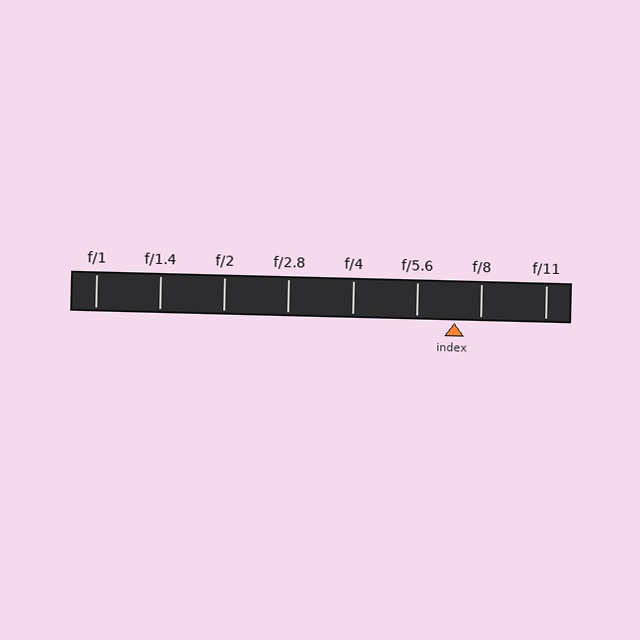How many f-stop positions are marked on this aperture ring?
There are 8 f-stop positions marked.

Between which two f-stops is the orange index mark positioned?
The index mark is between f/5.6 and f/8.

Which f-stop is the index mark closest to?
The index mark is closest to f/8.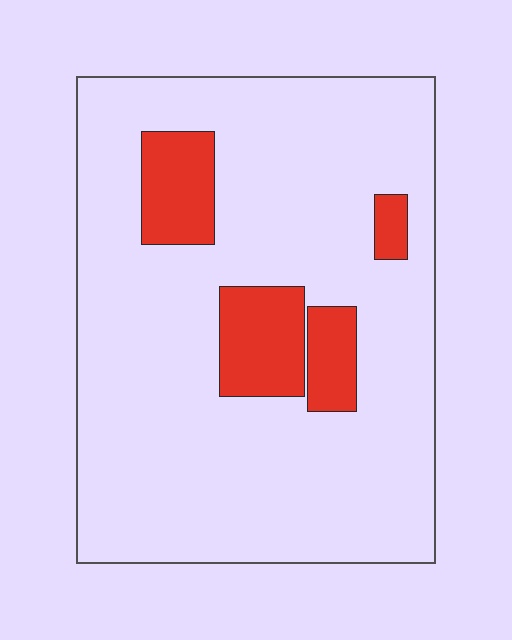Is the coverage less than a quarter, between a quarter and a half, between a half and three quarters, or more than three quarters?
Less than a quarter.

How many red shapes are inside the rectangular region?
4.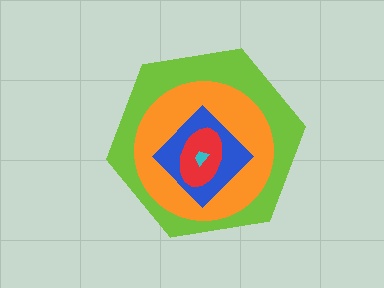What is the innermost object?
The cyan trapezoid.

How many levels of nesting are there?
5.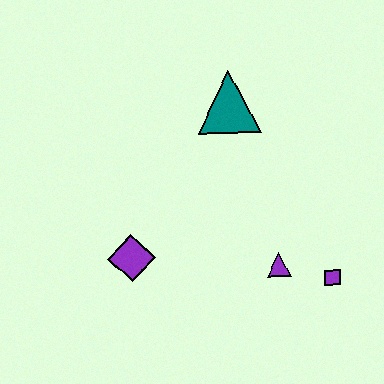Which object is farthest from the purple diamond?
The purple square is farthest from the purple diamond.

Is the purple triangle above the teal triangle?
No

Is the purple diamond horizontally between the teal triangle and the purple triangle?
No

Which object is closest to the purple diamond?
The purple triangle is closest to the purple diamond.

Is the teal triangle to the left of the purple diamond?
No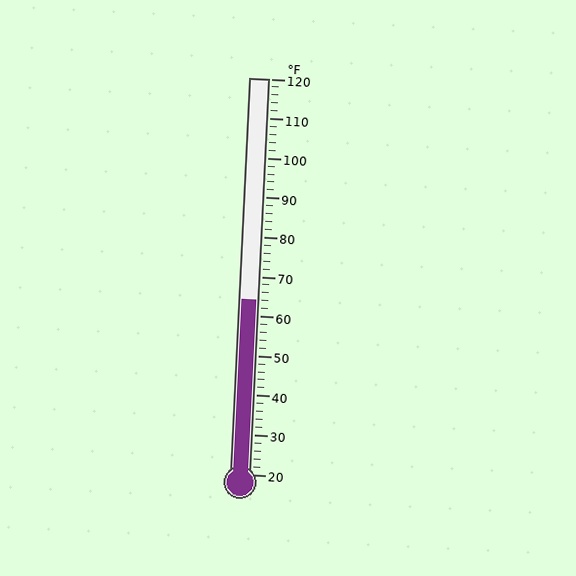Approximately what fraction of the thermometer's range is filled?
The thermometer is filled to approximately 45% of its range.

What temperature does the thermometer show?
The thermometer shows approximately 64°F.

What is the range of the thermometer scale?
The thermometer scale ranges from 20°F to 120°F.